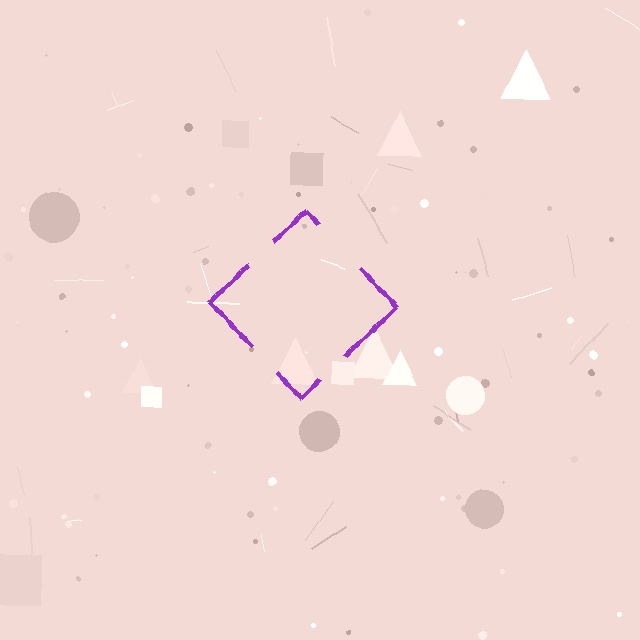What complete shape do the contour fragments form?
The contour fragments form a diamond.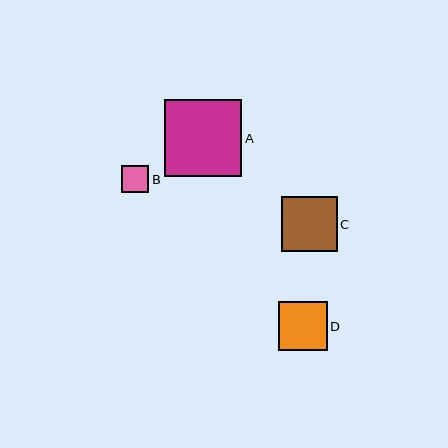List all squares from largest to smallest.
From largest to smallest: A, C, D, B.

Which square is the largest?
Square A is the largest with a size of approximately 77 pixels.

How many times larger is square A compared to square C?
Square A is approximately 1.4 times the size of square C.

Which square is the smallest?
Square B is the smallest with a size of approximately 27 pixels.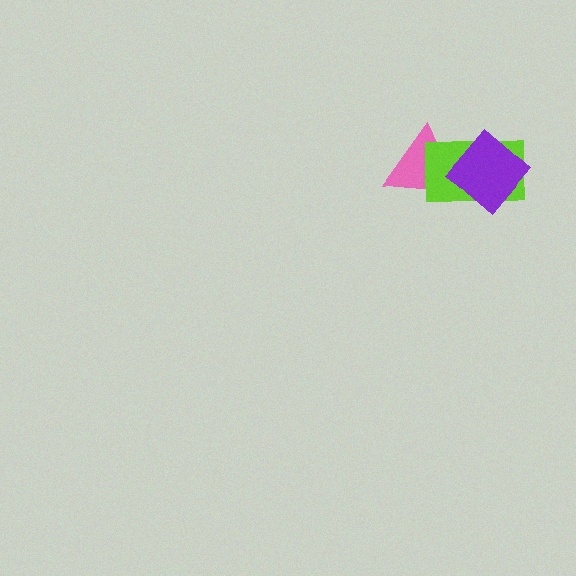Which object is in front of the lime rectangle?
The purple diamond is in front of the lime rectangle.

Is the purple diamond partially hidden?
No, no other shape covers it.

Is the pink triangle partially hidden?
Yes, it is partially covered by another shape.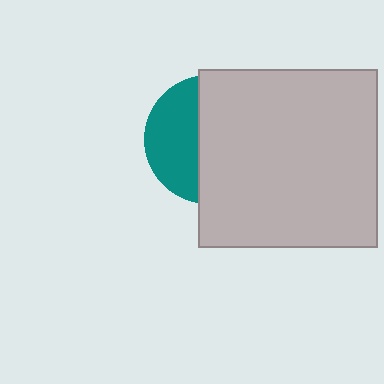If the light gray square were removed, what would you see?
You would see the complete teal circle.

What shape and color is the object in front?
The object in front is a light gray square.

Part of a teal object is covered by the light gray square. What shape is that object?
It is a circle.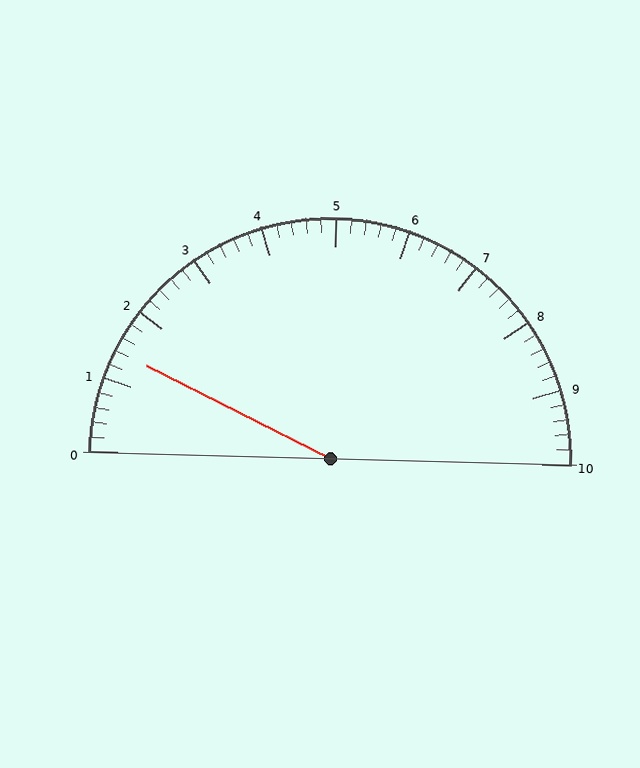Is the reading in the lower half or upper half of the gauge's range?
The reading is in the lower half of the range (0 to 10).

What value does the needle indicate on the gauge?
The needle indicates approximately 1.4.